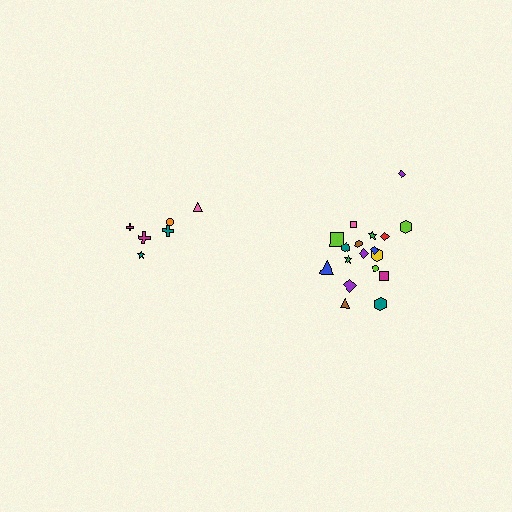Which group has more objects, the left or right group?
The right group.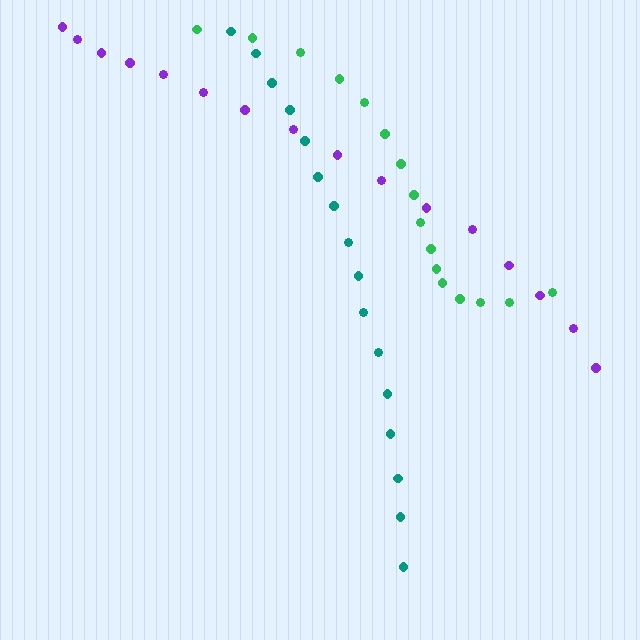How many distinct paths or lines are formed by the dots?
There are 3 distinct paths.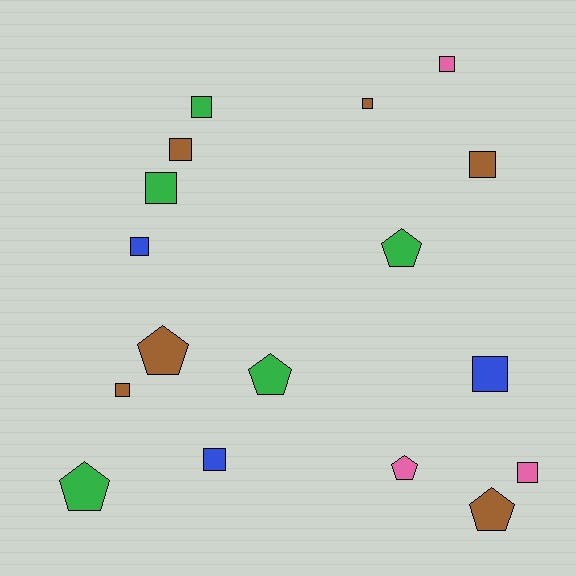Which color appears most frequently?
Brown, with 6 objects.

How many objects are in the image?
There are 17 objects.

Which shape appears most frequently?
Square, with 11 objects.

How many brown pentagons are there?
There are 2 brown pentagons.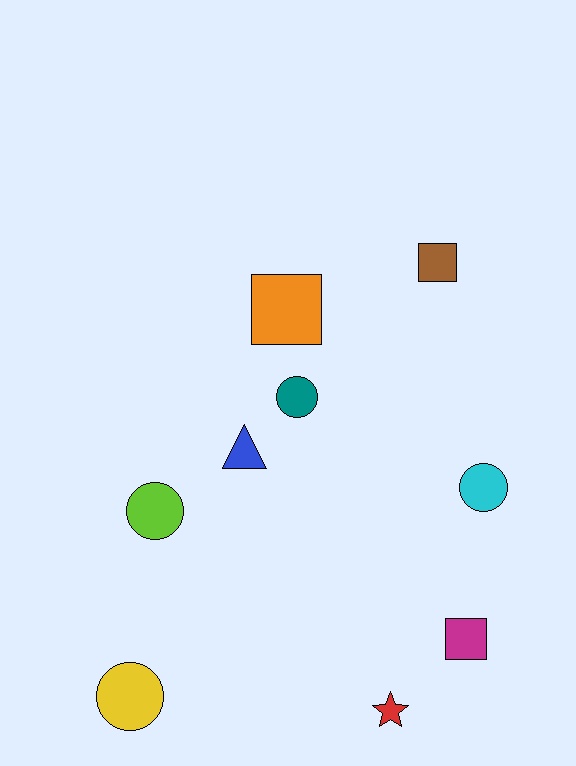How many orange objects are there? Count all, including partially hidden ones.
There is 1 orange object.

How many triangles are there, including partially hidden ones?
There is 1 triangle.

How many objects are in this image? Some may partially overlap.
There are 9 objects.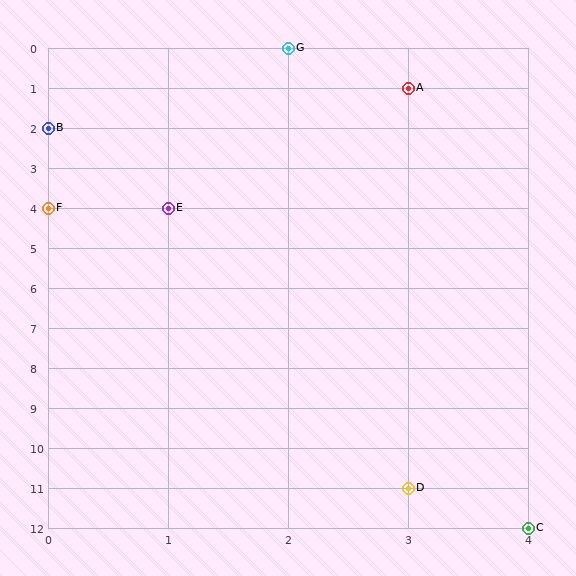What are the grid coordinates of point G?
Point G is at grid coordinates (2, 0).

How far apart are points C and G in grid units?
Points C and G are 2 columns and 12 rows apart (about 12.2 grid units diagonally).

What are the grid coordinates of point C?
Point C is at grid coordinates (4, 12).